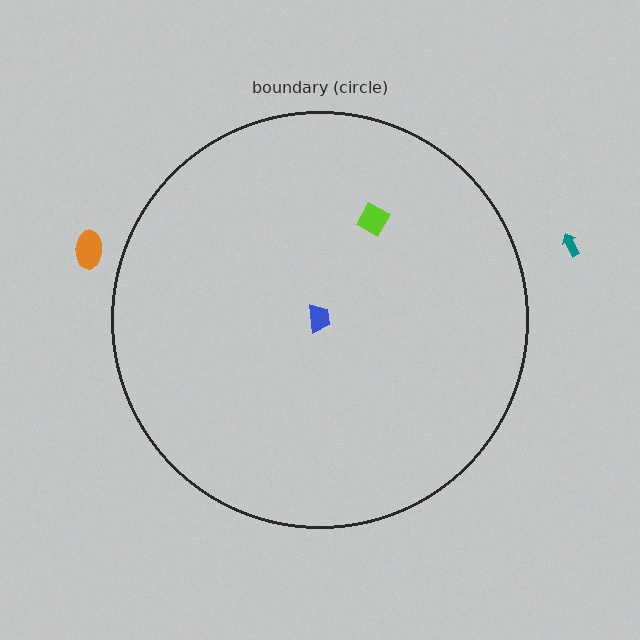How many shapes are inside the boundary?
2 inside, 2 outside.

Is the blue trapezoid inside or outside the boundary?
Inside.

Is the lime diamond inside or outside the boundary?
Inside.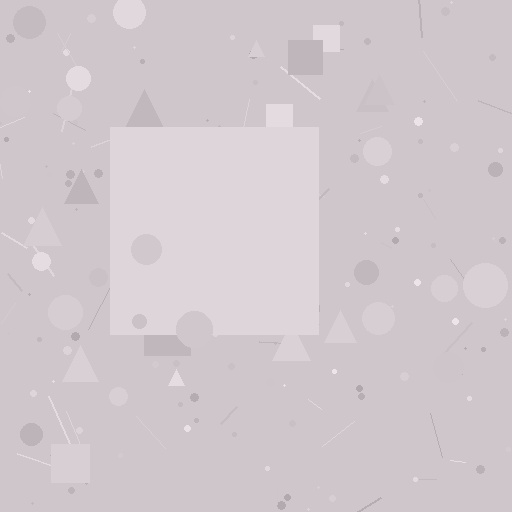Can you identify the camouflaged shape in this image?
The camouflaged shape is a square.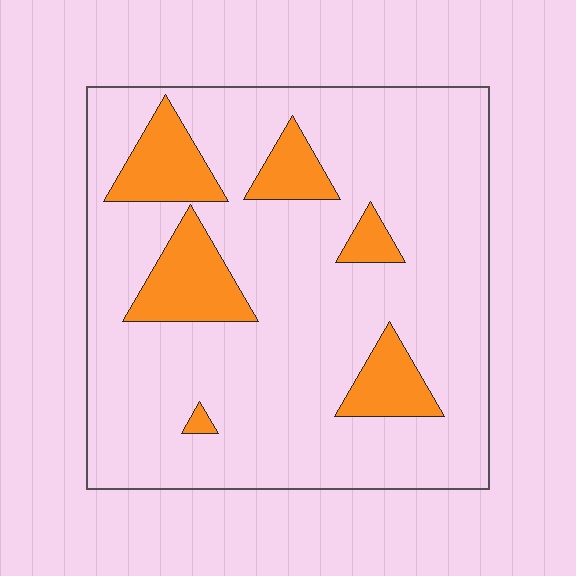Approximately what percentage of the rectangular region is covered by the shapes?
Approximately 15%.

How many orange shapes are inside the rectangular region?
6.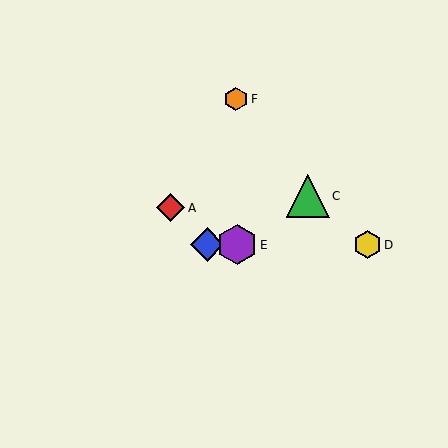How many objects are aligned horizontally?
3 objects (B, D, E) are aligned horizontally.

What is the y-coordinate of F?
Object F is at y≈99.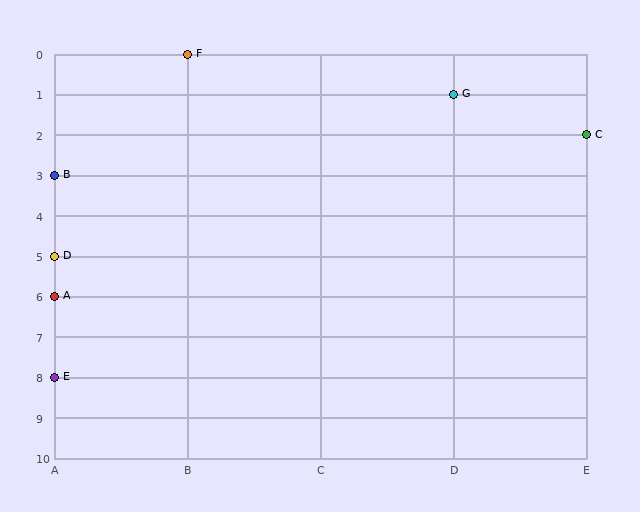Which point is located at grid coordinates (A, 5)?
Point D is at (A, 5).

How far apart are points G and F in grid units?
Points G and F are 2 columns and 1 row apart (about 2.2 grid units diagonally).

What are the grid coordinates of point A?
Point A is at grid coordinates (A, 6).